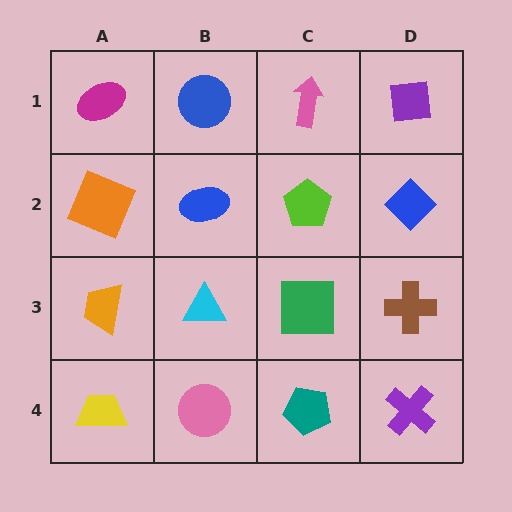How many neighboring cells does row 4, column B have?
3.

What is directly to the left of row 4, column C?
A pink circle.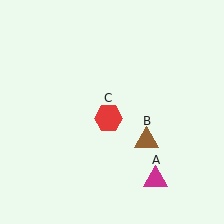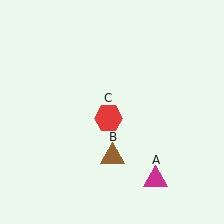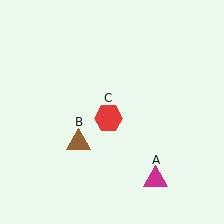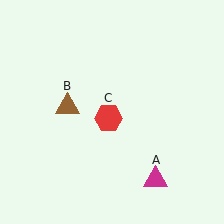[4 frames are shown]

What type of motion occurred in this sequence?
The brown triangle (object B) rotated clockwise around the center of the scene.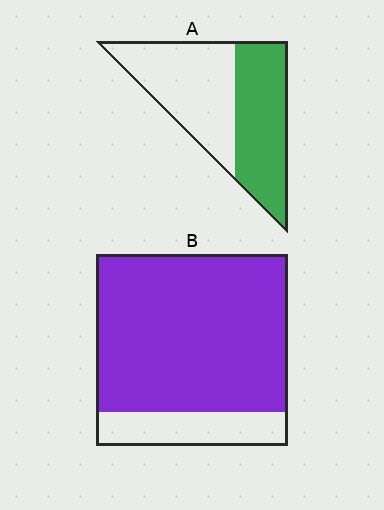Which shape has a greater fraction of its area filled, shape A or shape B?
Shape B.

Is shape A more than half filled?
Roughly half.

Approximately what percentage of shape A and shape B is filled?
A is approximately 45% and B is approximately 80%.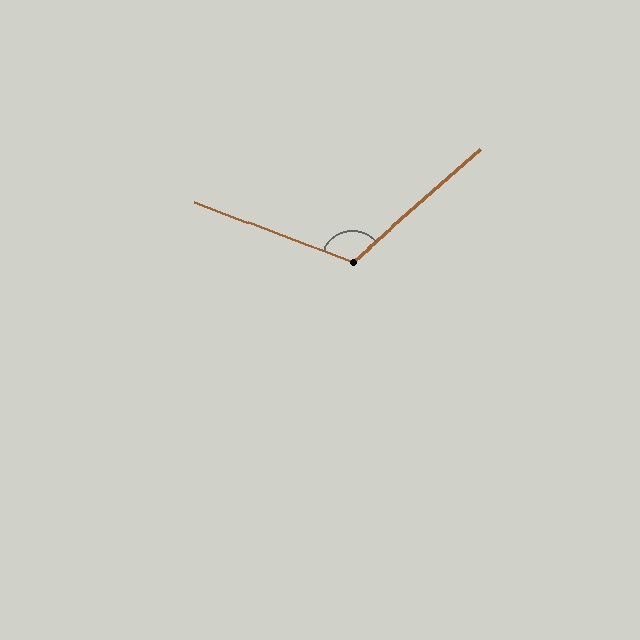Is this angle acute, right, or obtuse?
It is obtuse.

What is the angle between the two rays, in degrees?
Approximately 118 degrees.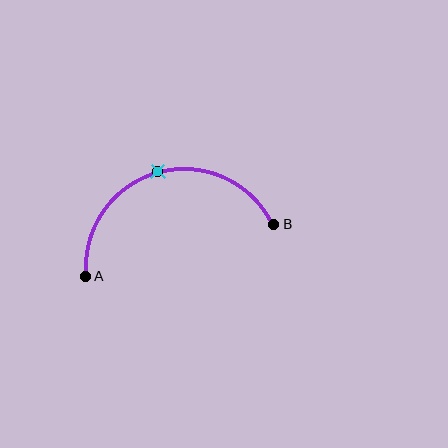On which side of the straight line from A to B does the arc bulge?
The arc bulges above the straight line connecting A and B.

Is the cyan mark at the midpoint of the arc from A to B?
Yes. The cyan mark lies on the arc at equal arc-length from both A and B — it is the arc midpoint.